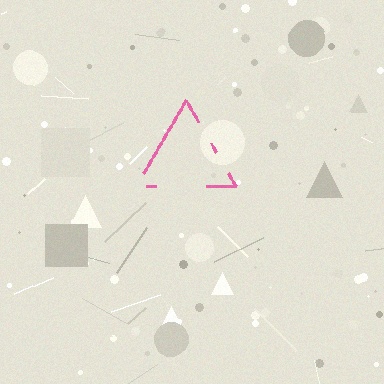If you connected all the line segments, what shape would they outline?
They would outline a triangle.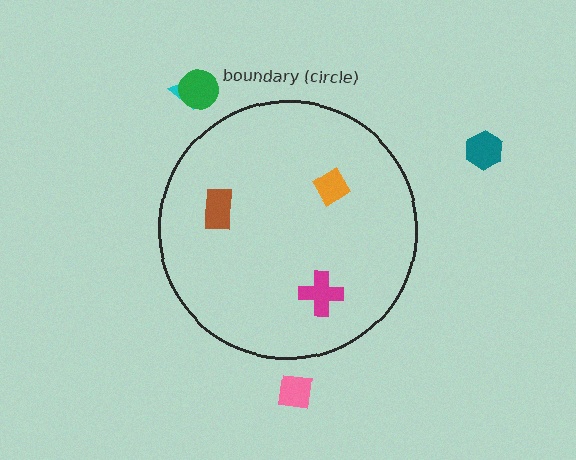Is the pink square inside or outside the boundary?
Outside.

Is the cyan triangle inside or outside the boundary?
Outside.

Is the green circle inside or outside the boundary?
Outside.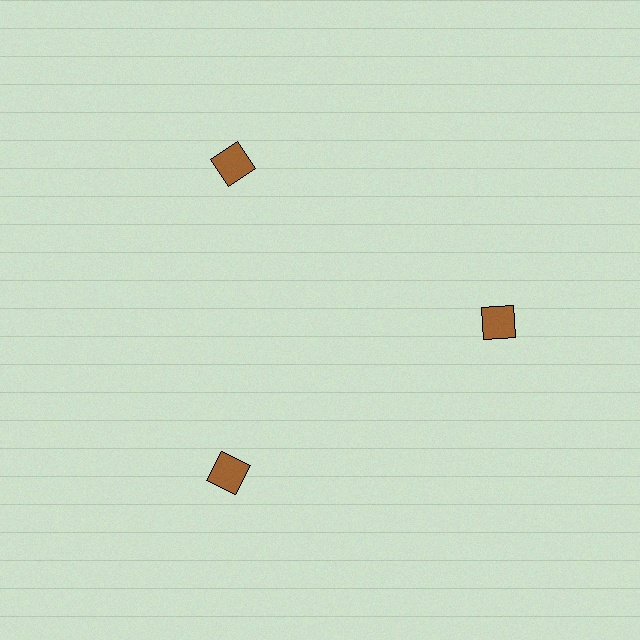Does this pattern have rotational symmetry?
Yes, this pattern has 3-fold rotational symmetry. It looks the same after rotating 120 degrees around the center.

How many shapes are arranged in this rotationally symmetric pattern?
There are 3 shapes, arranged in 3 groups of 1.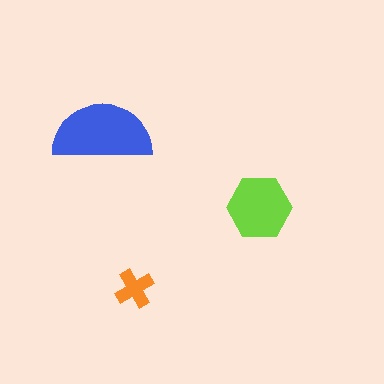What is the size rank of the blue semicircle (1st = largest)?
1st.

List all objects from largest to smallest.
The blue semicircle, the lime hexagon, the orange cross.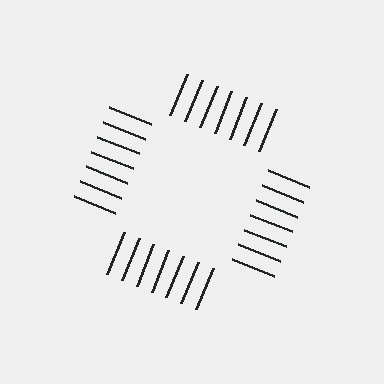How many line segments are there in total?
28 — 7 along each of the 4 edges.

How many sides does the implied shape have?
4 sides — the line-ends trace a square.